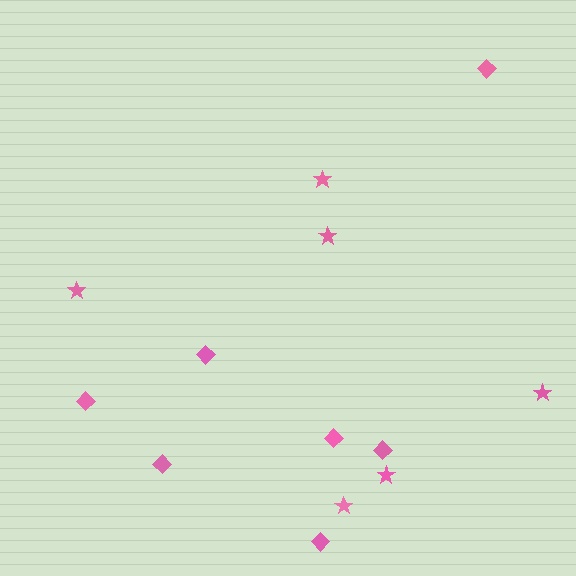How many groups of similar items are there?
There are 2 groups: one group of stars (6) and one group of diamonds (7).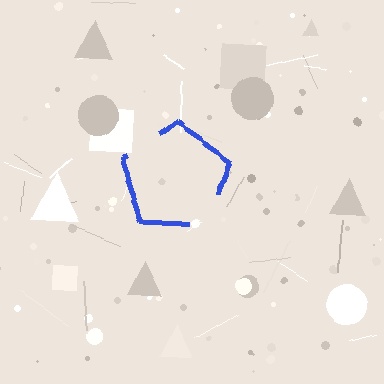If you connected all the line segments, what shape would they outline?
They would outline a pentagon.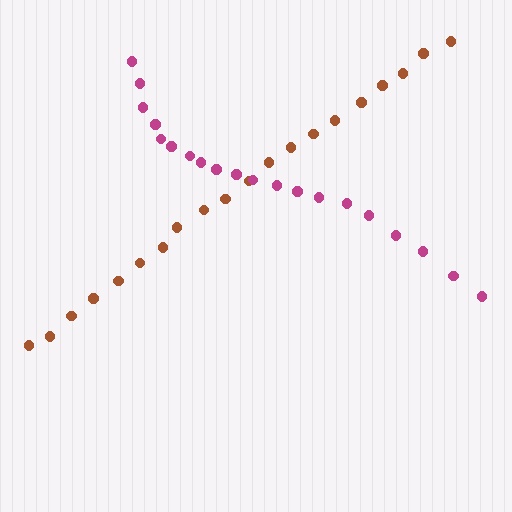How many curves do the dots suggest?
There are 2 distinct paths.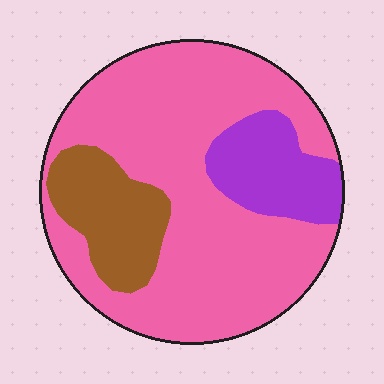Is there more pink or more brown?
Pink.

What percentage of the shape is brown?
Brown covers roughly 15% of the shape.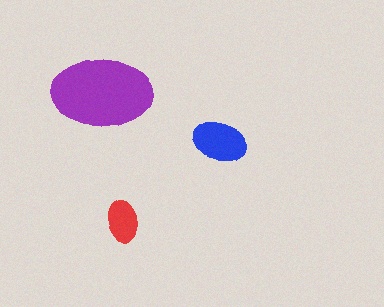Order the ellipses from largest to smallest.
the purple one, the blue one, the red one.